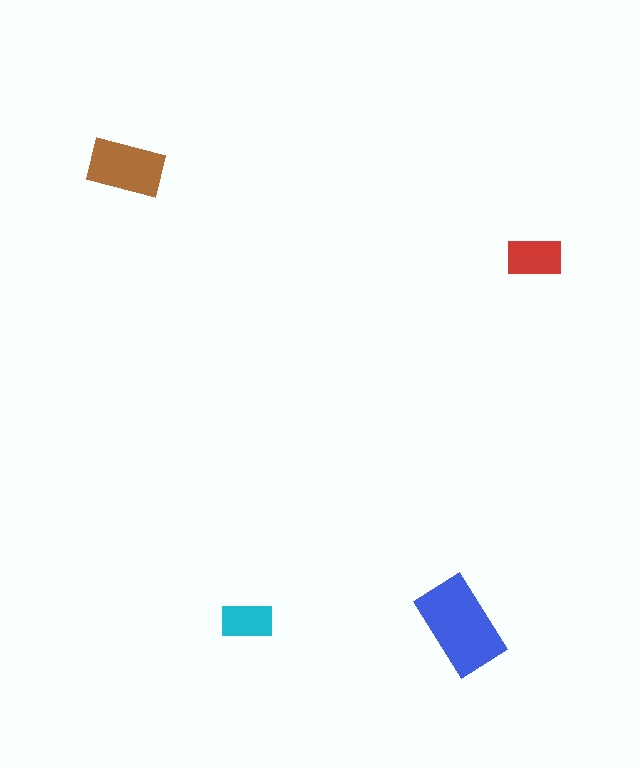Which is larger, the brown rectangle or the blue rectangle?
The blue one.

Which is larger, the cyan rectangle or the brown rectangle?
The brown one.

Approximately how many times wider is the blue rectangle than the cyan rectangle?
About 2 times wider.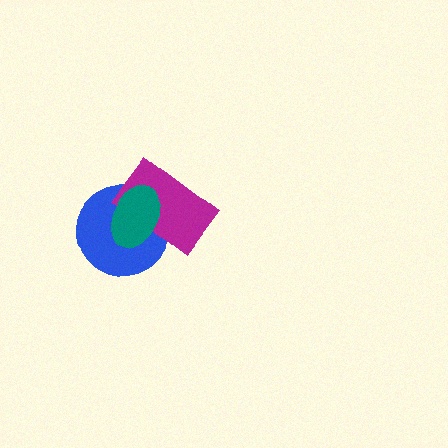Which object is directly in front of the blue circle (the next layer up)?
The magenta rectangle is directly in front of the blue circle.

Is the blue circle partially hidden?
Yes, it is partially covered by another shape.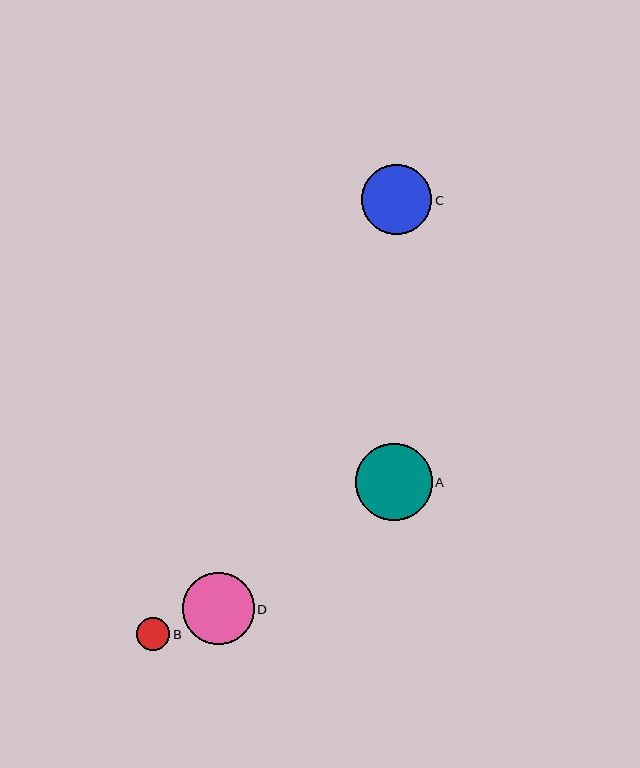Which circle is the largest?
Circle A is the largest with a size of approximately 77 pixels.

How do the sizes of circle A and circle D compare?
Circle A and circle D are approximately the same size.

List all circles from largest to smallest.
From largest to smallest: A, D, C, B.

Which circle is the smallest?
Circle B is the smallest with a size of approximately 33 pixels.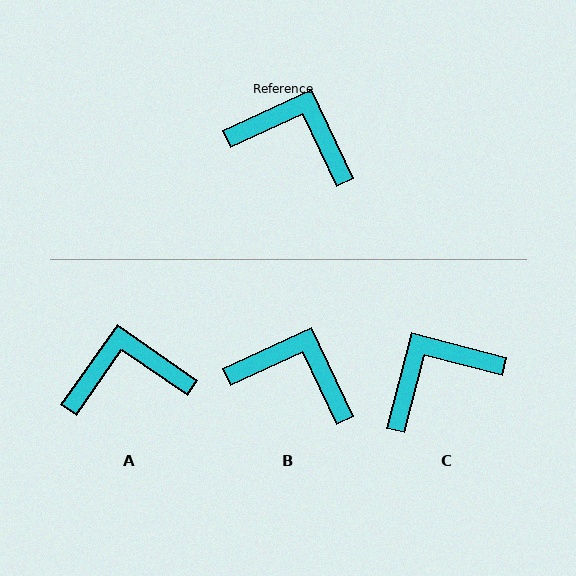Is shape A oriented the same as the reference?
No, it is off by about 30 degrees.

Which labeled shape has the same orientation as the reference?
B.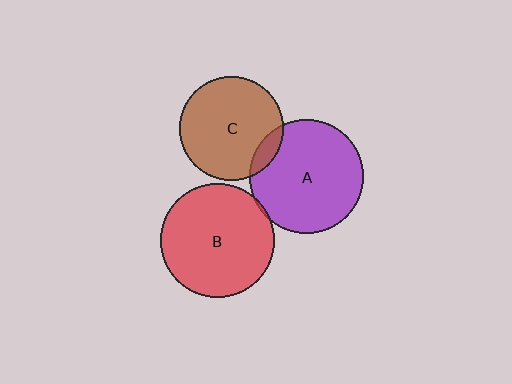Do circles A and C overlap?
Yes.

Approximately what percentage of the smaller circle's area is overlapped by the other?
Approximately 10%.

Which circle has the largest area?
Circle B (red).